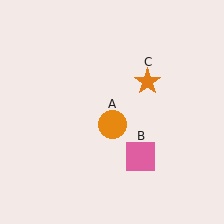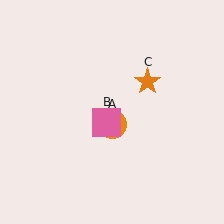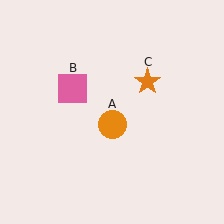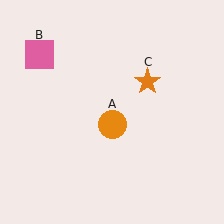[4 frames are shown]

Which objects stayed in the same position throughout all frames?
Orange circle (object A) and orange star (object C) remained stationary.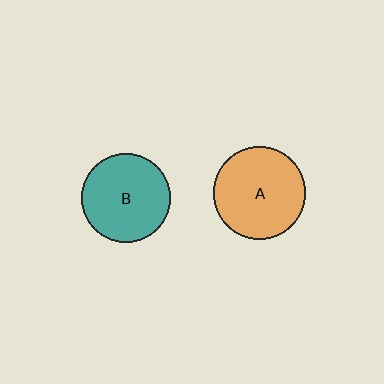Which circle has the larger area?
Circle A (orange).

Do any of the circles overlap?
No, none of the circles overlap.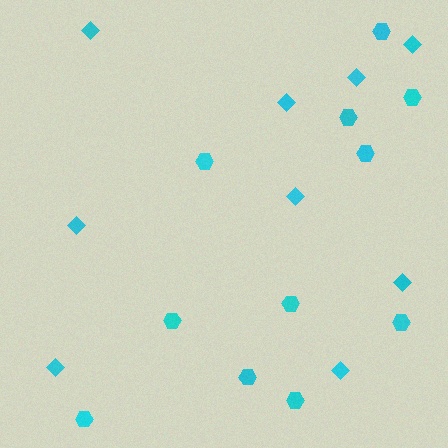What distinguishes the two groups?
There are 2 groups: one group of hexagons (11) and one group of diamonds (9).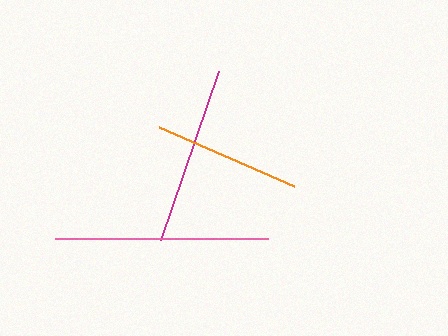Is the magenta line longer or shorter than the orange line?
The magenta line is longer than the orange line.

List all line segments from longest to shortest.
From longest to shortest: pink, magenta, orange.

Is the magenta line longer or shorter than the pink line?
The pink line is longer than the magenta line.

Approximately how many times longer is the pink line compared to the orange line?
The pink line is approximately 1.5 times the length of the orange line.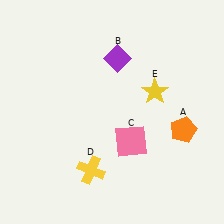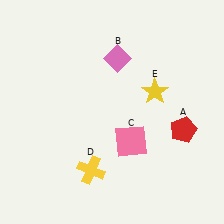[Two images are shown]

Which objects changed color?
A changed from orange to red. B changed from purple to pink.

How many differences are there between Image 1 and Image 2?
There are 2 differences between the two images.